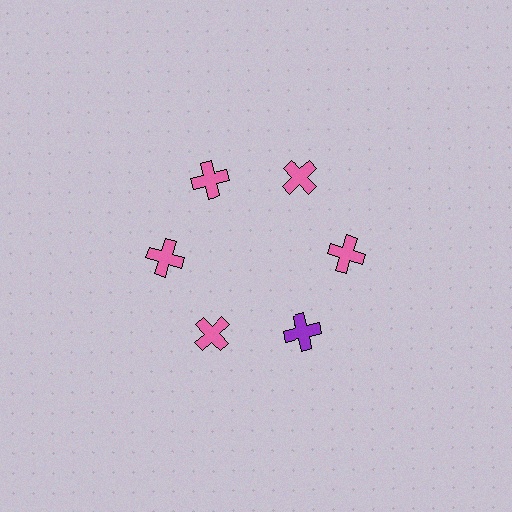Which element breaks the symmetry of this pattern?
The purple cross at roughly the 5 o'clock position breaks the symmetry. All other shapes are pink crosses.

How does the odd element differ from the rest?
It has a different color: purple instead of pink.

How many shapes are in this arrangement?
There are 6 shapes arranged in a ring pattern.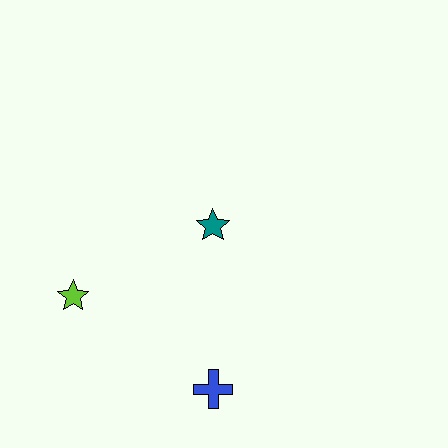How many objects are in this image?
There are 3 objects.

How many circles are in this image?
There are no circles.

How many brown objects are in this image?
There are no brown objects.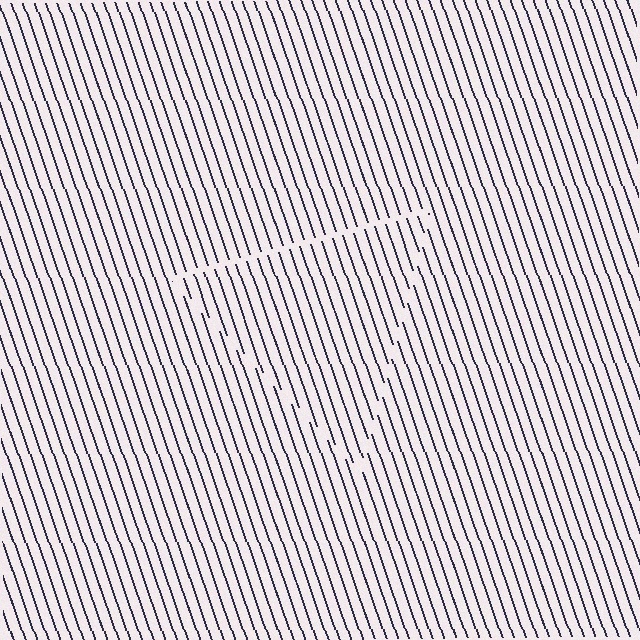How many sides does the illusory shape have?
3 sides — the line-ends trace a triangle.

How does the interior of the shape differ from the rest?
The interior of the shape contains the same grating, shifted by half a period — the contour is defined by the phase discontinuity where line-ends from the inner and outer gratings abut.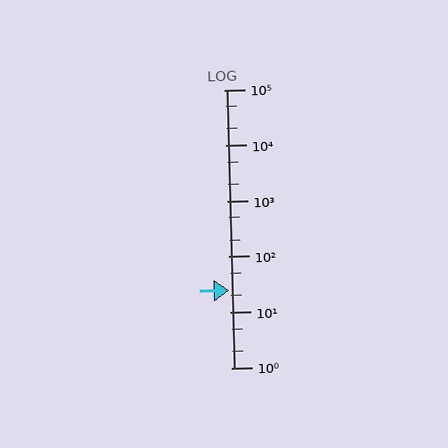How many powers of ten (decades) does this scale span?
The scale spans 5 decades, from 1 to 100000.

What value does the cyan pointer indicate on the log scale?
The pointer indicates approximately 25.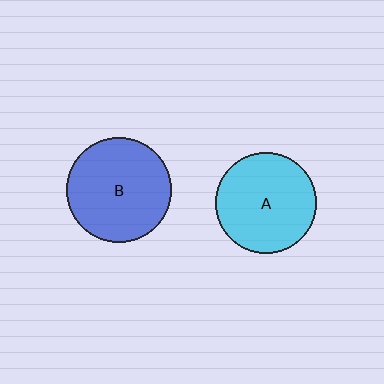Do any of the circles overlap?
No, none of the circles overlap.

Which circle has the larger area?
Circle B (blue).